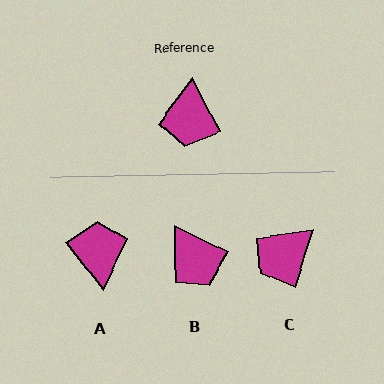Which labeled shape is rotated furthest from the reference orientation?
A, about 169 degrees away.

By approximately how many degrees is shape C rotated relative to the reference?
Approximately 45 degrees clockwise.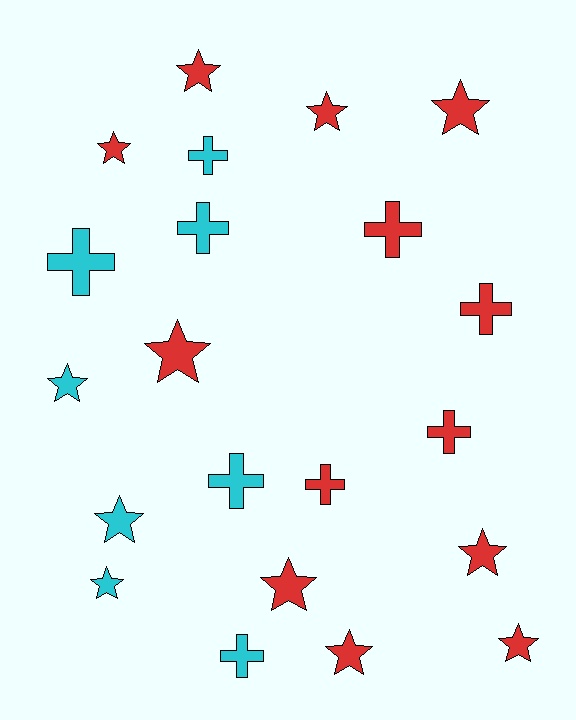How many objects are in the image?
There are 21 objects.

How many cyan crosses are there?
There are 5 cyan crosses.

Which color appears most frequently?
Red, with 13 objects.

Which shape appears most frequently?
Star, with 12 objects.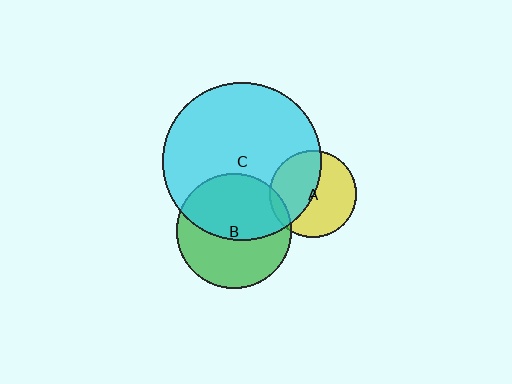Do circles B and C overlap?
Yes.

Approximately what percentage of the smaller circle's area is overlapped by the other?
Approximately 50%.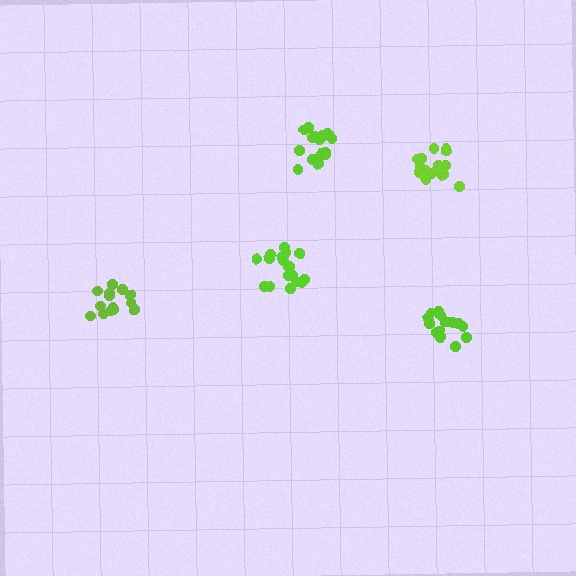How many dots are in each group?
Group 1: 16 dots, Group 2: 18 dots, Group 3: 14 dots, Group 4: 16 dots, Group 5: 18 dots (82 total).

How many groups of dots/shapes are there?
There are 5 groups.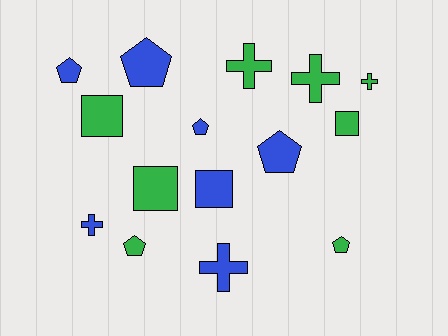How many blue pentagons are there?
There are 4 blue pentagons.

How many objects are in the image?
There are 15 objects.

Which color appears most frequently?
Green, with 8 objects.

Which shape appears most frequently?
Pentagon, with 6 objects.